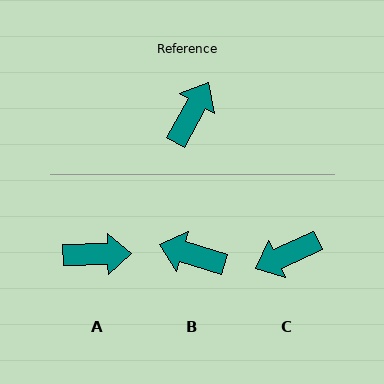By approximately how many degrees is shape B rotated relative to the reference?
Approximately 103 degrees counter-clockwise.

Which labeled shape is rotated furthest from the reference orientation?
C, about 144 degrees away.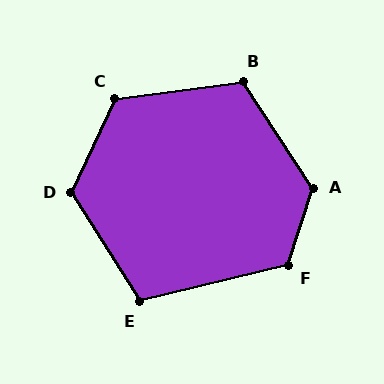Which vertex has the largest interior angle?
A, at approximately 129 degrees.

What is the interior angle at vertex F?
Approximately 121 degrees (obtuse).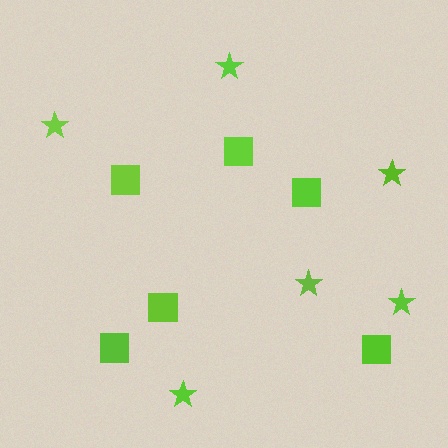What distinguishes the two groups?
There are 2 groups: one group of squares (6) and one group of stars (6).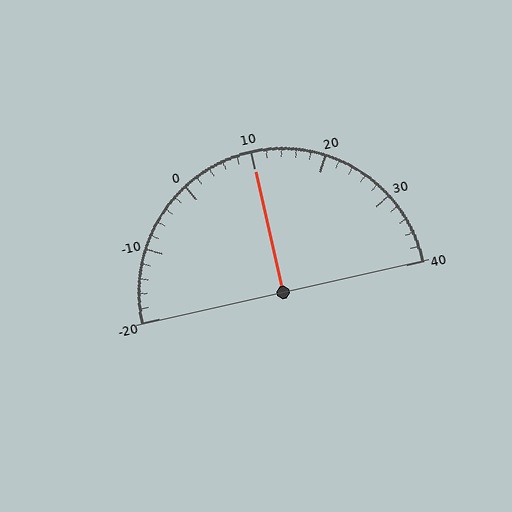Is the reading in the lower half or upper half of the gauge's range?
The reading is in the upper half of the range (-20 to 40).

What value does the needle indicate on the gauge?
The needle indicates approximately 10.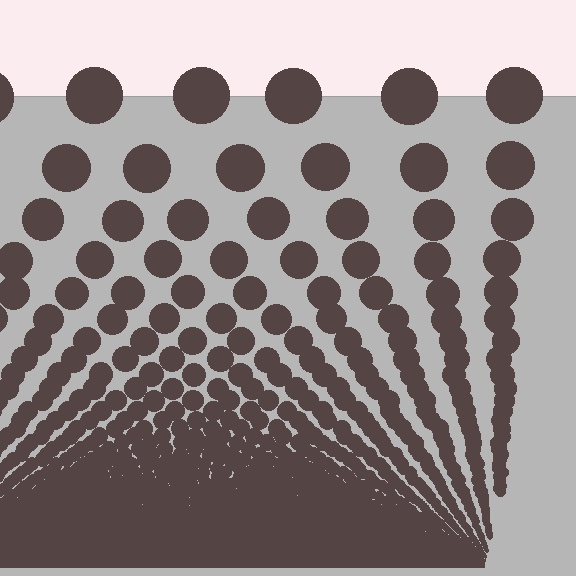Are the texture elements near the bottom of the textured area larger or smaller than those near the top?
Smaller. The gradient is inverted — elements near the bottom are smaller and denser.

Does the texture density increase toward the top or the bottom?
Density increases toward the bottom.